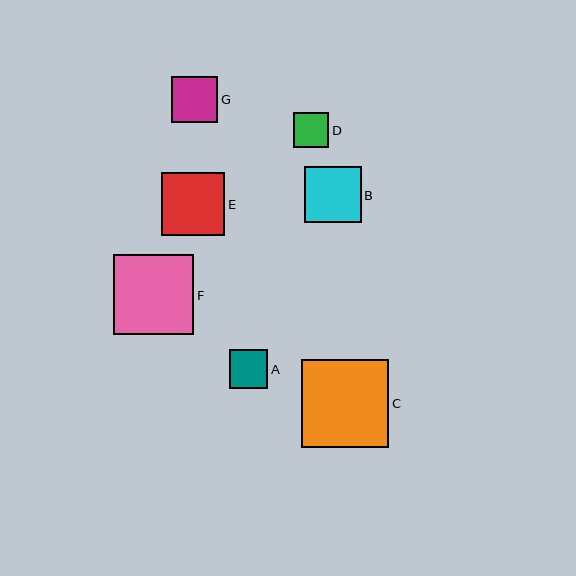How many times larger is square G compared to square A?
Square G is approximately 1.2 times the size of square A.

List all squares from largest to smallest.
From largest to smallest: C, F, E, B, G, A, D.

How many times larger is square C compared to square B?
Square C is approximately 1.5 times the size of square B.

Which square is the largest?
Square C is the largest with a size of approximately 87 pixels.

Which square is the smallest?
Square D is the smallest with a size of approximately 35 pixels.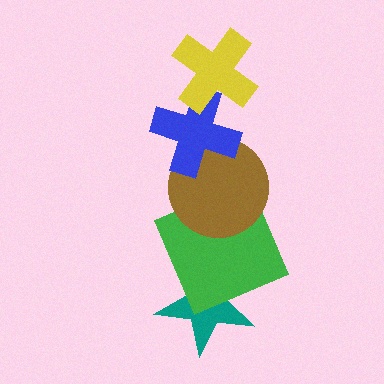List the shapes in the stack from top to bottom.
From top to bottom: the yellow cross, the blue cross, the brown circle, the green square, the teal star.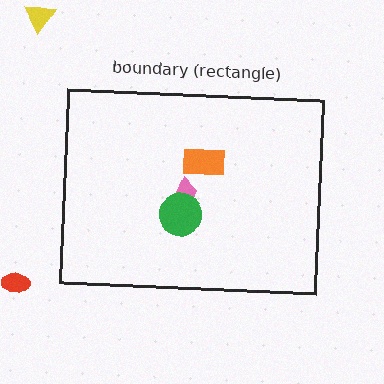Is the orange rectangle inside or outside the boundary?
Inside.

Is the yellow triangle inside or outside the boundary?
Outside.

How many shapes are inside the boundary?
3 inside, 2 outside.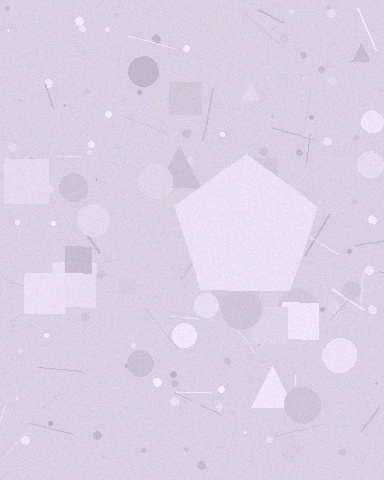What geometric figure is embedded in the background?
A pentagon is embedded in the background.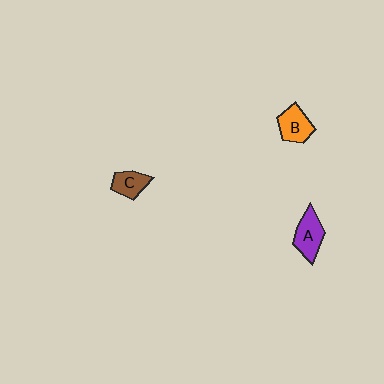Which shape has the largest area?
Shape A (purple).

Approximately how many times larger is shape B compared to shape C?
Approximately 1.2 times.